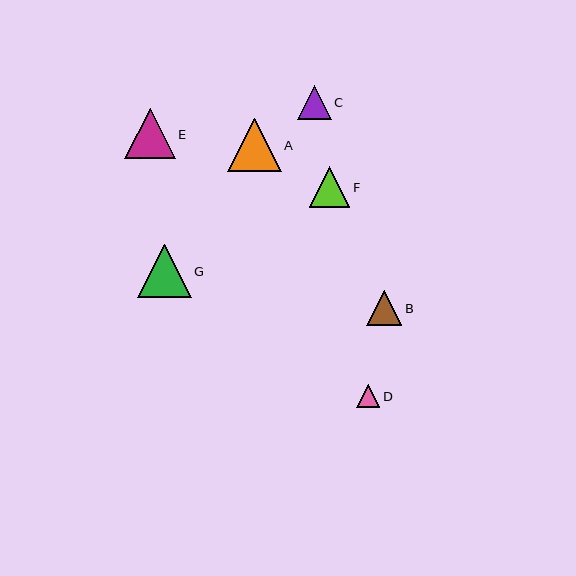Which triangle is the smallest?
Triangle D is the smallest with a size of approximately 23 pixels.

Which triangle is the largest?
Triangle G is the largest with a size of approximately 53 pixels.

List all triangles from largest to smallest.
From largest to smallest: G, A, E, F, B, C, D.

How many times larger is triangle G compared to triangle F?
Triangle G is approximately 1.3 times the size of triangle F.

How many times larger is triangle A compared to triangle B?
Triangle A is approximately 1.5 times the size of triangle B.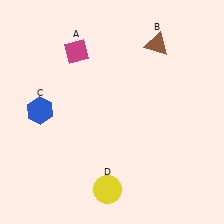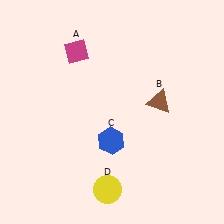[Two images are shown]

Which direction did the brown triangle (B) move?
The brown triangle (B) moved down.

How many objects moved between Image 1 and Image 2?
2 objects moved between the two images.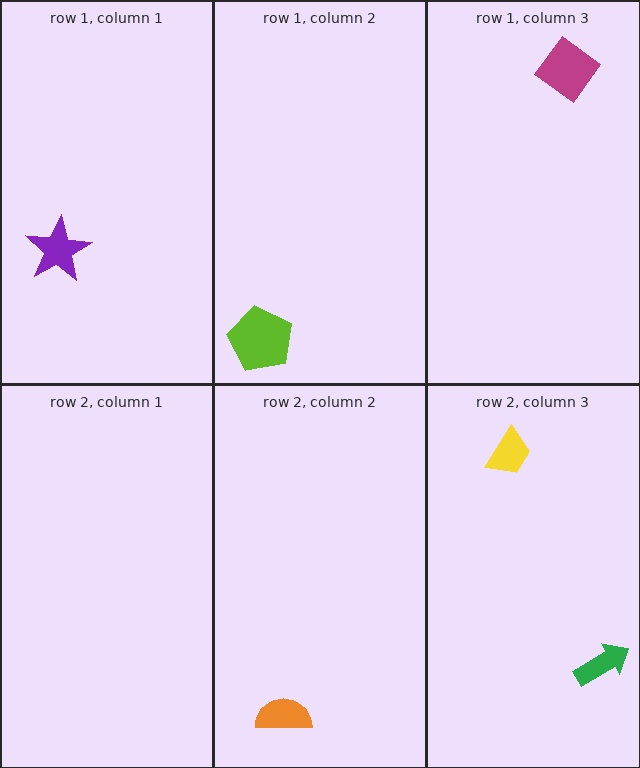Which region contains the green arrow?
The row 2, column 3 region.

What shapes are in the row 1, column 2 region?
The lime pentagon.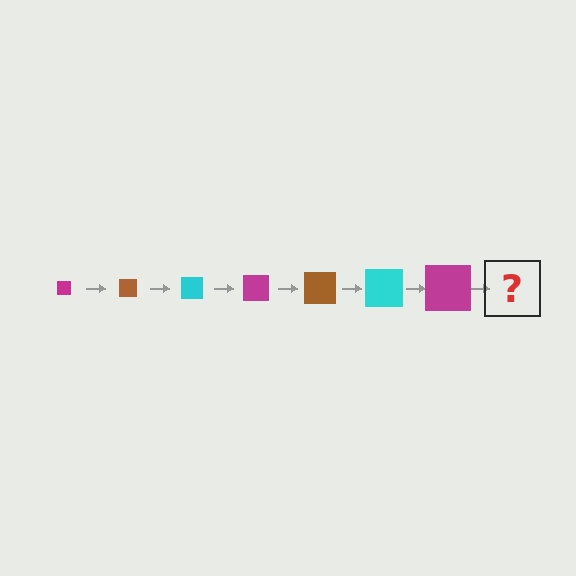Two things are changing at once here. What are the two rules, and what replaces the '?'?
The two rules are that the square grows larger each step and the color cycles through magenta, brown, and cyan. The '?' should be a brown square, larger than the previous one.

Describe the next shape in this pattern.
It should be a brown square, larger than the previous one.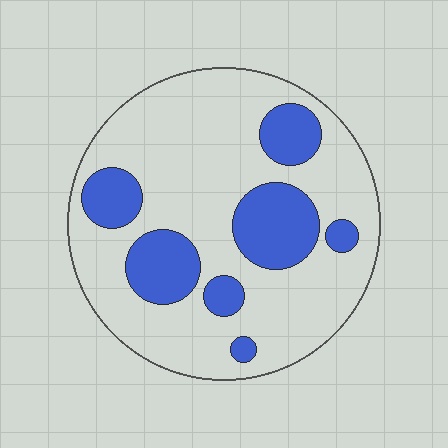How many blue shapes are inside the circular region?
7.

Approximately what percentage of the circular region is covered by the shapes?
Approximately 25%.